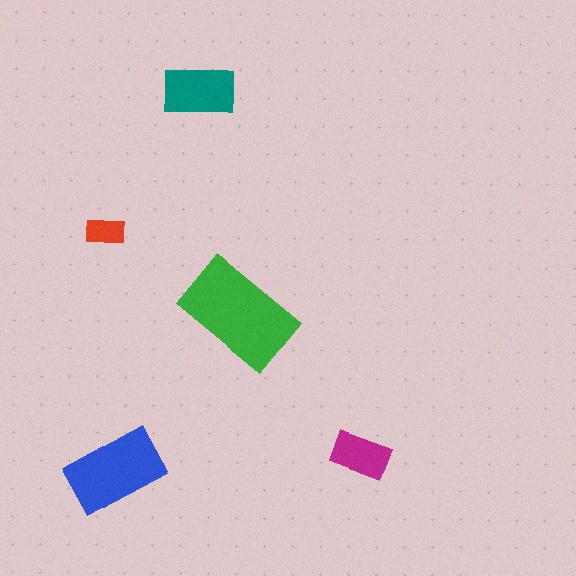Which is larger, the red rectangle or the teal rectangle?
The teal one.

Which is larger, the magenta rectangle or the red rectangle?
The magenta one.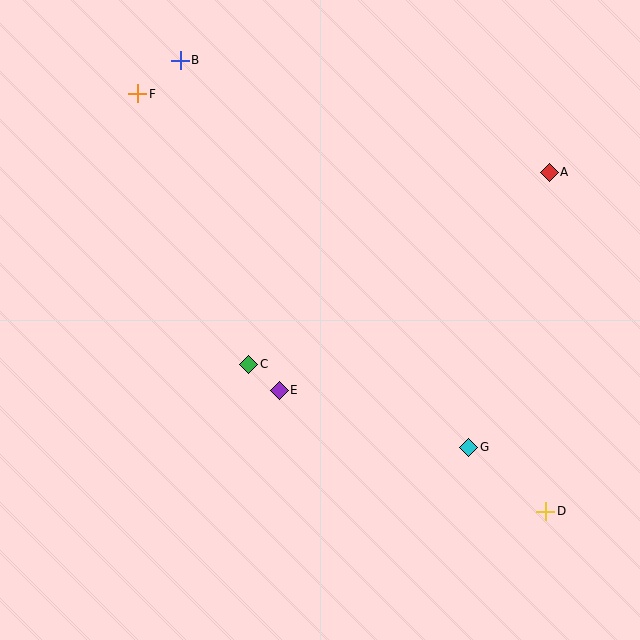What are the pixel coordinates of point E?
Point E is at (279, 390).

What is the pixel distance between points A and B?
The distance between A and B is 386 pixels.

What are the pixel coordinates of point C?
Point C is at (249, 364).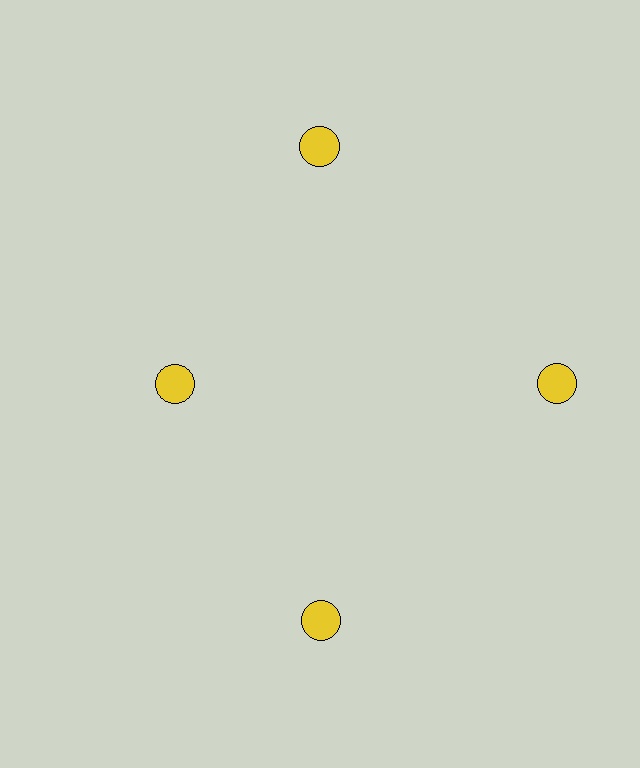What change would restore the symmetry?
The symmetry would be restored by moving it outward, back onto the ring so that all 4 circles sit at equal angles and equal distance from the center.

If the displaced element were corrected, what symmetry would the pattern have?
It would have 4-fold rotational symmetry — the pattern would map onto itself every 90 degrees.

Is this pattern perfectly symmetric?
No. The 4 yellow circles are arranged in a ring, but one element near the 9 o'clock position is pulled inward toward the center, breaking the 4-fold rotational symmetry.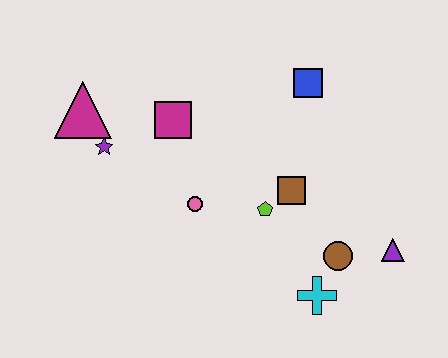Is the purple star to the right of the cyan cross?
No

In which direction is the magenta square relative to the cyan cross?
The magenta square is above the cyan cross.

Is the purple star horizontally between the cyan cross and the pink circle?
No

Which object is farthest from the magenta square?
The purple triangle is farthest from the magenta square.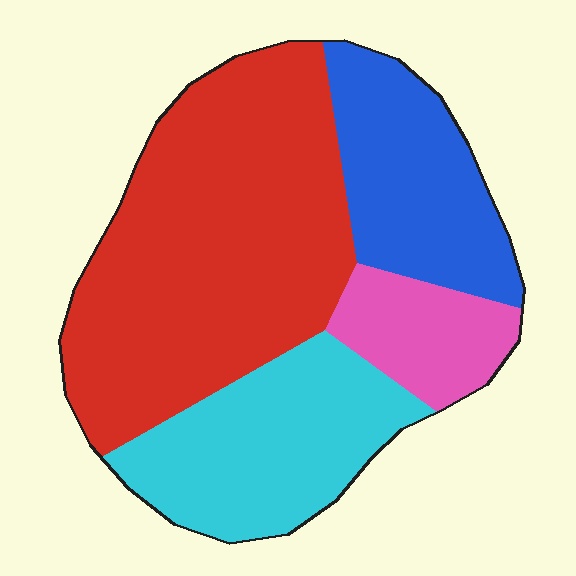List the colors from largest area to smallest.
From largest to smallest: red, cyan, blue, pink.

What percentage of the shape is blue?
Blue takes up between a sixth and a third of the shape.